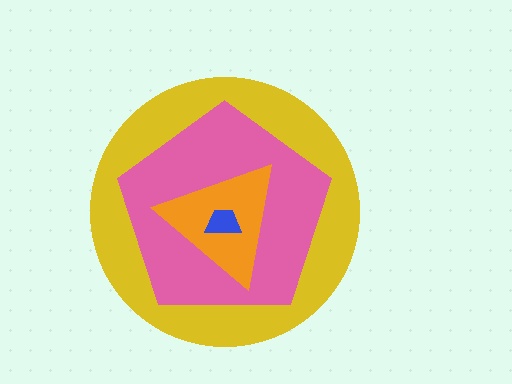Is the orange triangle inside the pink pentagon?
Yes.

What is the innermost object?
The blue trapezoid.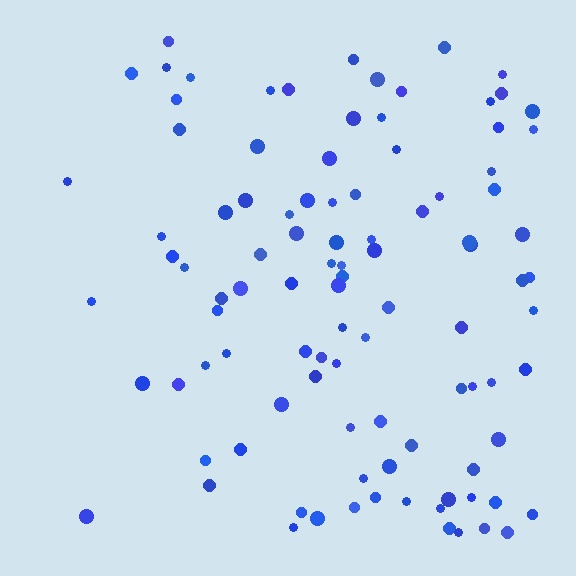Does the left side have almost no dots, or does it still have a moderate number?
Still a moderate number, just noticeably fewer than the right.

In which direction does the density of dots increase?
From left to right, with the right side densest.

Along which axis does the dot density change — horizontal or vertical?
Horizontal.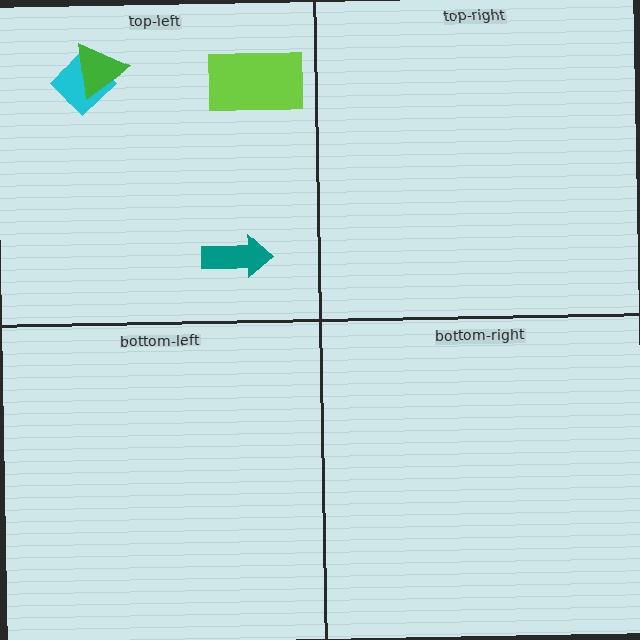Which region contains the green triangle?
The top-left region.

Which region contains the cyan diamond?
The top-left region.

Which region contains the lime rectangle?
The top-left region.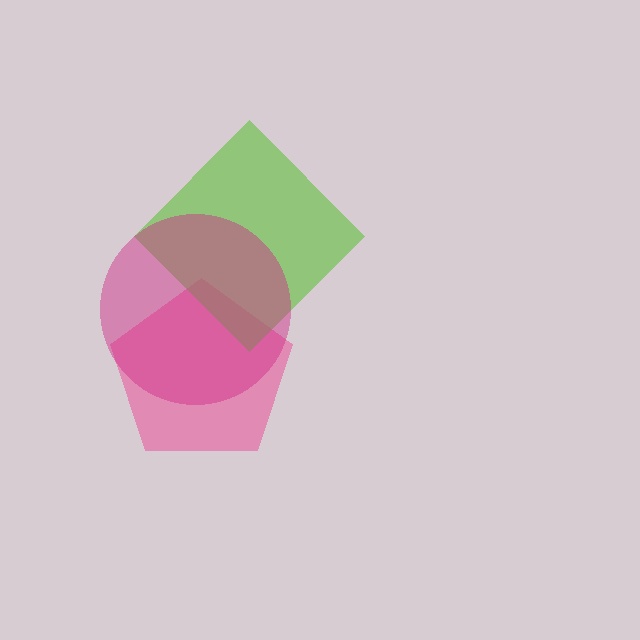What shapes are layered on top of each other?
The layered shapes are: a pink pentagon, a lime diamond, a magenta circle.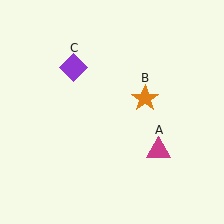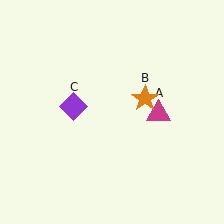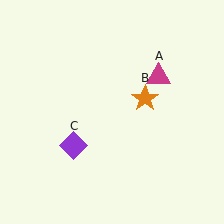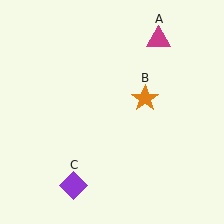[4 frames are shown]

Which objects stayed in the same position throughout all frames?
Orange star (object B) remained stationary.